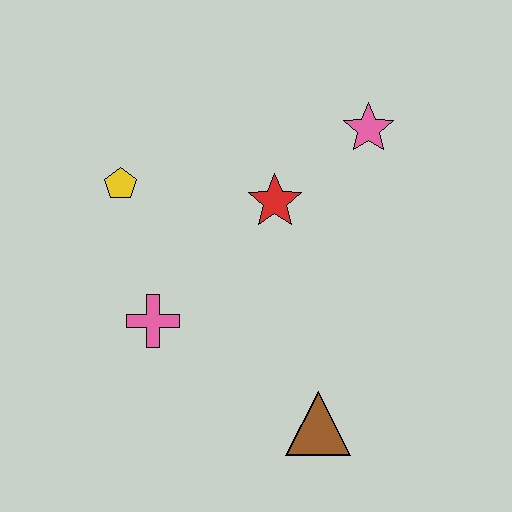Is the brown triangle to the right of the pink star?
No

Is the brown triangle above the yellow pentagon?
No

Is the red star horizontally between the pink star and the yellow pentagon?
Yes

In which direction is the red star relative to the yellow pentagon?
The red star is to the right of the yellow pentagon.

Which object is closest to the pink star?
The red star is closest to the pink star.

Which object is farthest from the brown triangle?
The yellow pentagon is farthest from the brown triangle.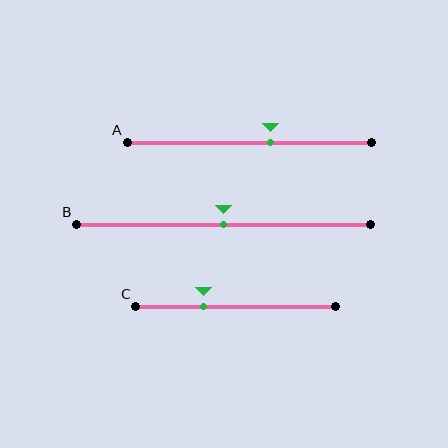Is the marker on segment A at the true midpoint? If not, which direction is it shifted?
No, the marker on segment A is shifted to the right by about 9% of the segment length.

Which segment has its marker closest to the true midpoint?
Segment B has its marker closest to the true midpoint.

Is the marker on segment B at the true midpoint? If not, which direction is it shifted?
Yes, the marker on segment B is at the true midpoint.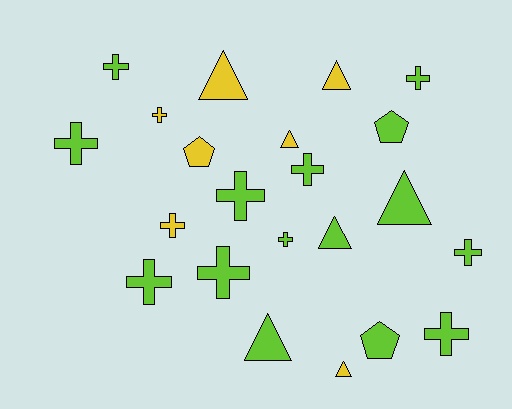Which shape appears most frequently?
Cross, with 12 objects.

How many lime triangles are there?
There are 3 lime triangles.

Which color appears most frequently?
Lime, with 15 objects.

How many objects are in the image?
There are 22 objects.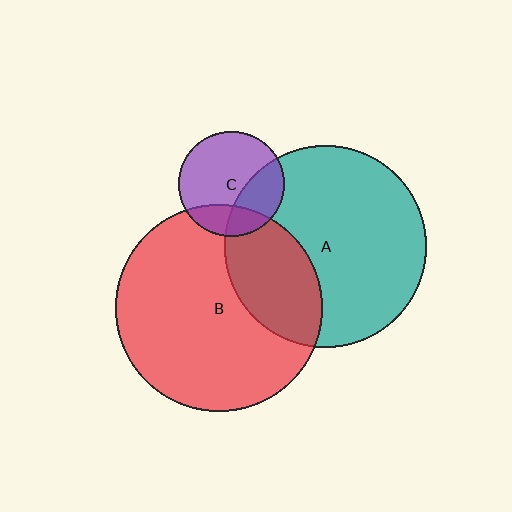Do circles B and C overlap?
Yes.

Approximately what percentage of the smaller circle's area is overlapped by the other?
Approximately 20%.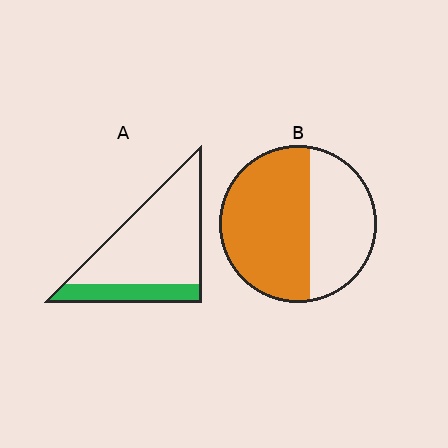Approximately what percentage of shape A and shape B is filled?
A is approximately 25% and B is approximately 60%.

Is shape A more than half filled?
No.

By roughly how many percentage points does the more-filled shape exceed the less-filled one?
By roughly 35 percentage points (B over A).